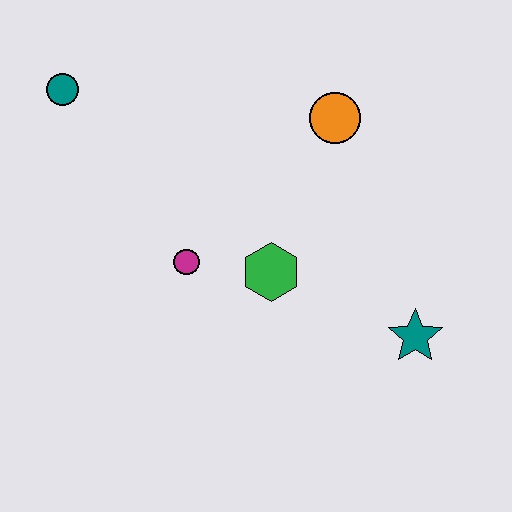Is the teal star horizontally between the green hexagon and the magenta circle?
No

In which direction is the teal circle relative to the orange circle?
The teal circle is to the left of the orange circle.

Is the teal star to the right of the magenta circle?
Yes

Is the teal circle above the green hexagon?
Yes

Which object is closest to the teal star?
The green hexagon is closest to the teal star.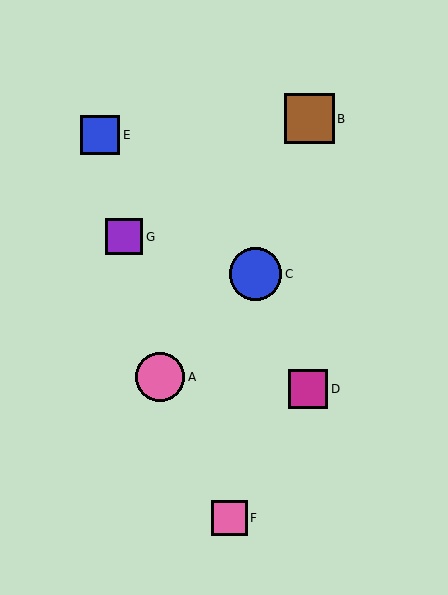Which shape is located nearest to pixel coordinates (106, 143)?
The blue square (labeled E) at (100, 135) is nearest to that location.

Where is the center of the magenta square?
The center of the magenta square is at (308, 389).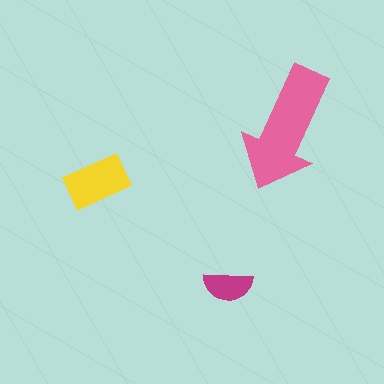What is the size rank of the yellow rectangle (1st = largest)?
2nd.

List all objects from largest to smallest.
The pink arrow, the yellow rectangle, the magenta semicircle.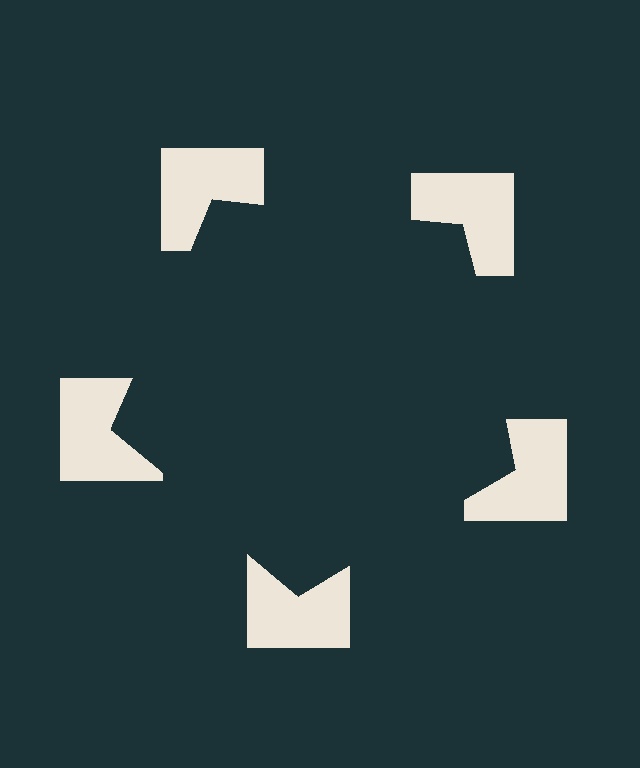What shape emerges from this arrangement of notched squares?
An illusory pentagon — its edges are inferred from the aligned wedge cuts in the notched squares, not physically drawn.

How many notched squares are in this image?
There are 5 — one at each vertex of the illusory pentagon.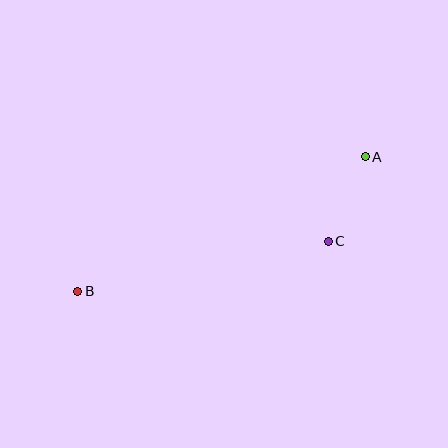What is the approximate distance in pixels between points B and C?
The distance between B and C is approximately 255 pixels.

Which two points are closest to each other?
Points A and C are closest to each other.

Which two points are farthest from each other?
Points A and B are farthest from each other.